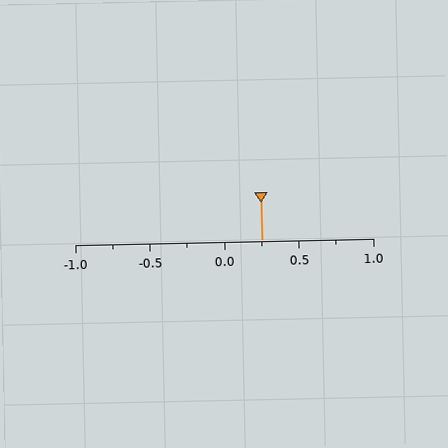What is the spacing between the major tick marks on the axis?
The major ticks are spaced 0.5 apart.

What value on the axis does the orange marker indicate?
The marker indicates approximately 0.25.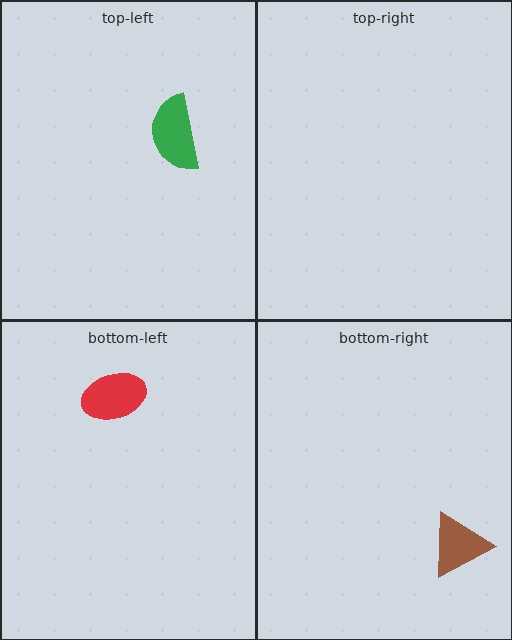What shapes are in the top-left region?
The green semicircle.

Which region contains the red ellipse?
The bottom-left region.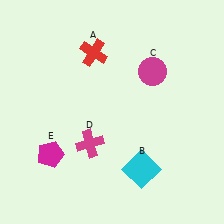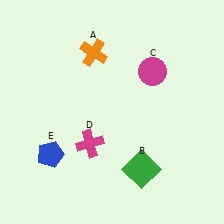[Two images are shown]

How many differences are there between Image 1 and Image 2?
There are 3 differences between the two images.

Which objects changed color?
A changed from red to orange. B changed from cyan to green. E changed from magenta to blue.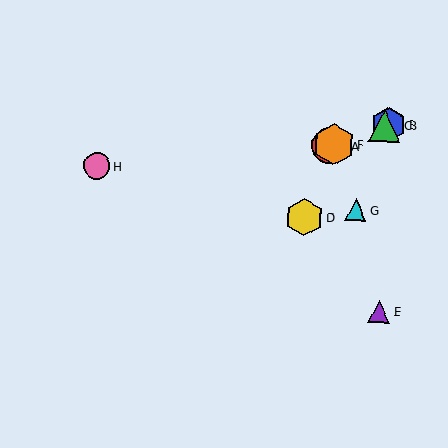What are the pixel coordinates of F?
Object F is at (334, 144).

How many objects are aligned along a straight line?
4 objects (A, B, C, F) are aligned along a straight line.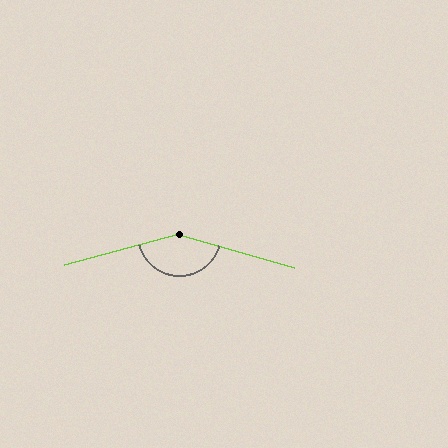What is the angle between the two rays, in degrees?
Approximately 149 degrees.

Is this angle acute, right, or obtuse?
It is obtuse.